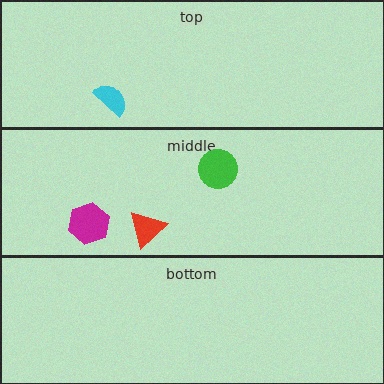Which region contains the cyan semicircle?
The top region.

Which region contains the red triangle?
The middle region.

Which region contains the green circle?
The middle region.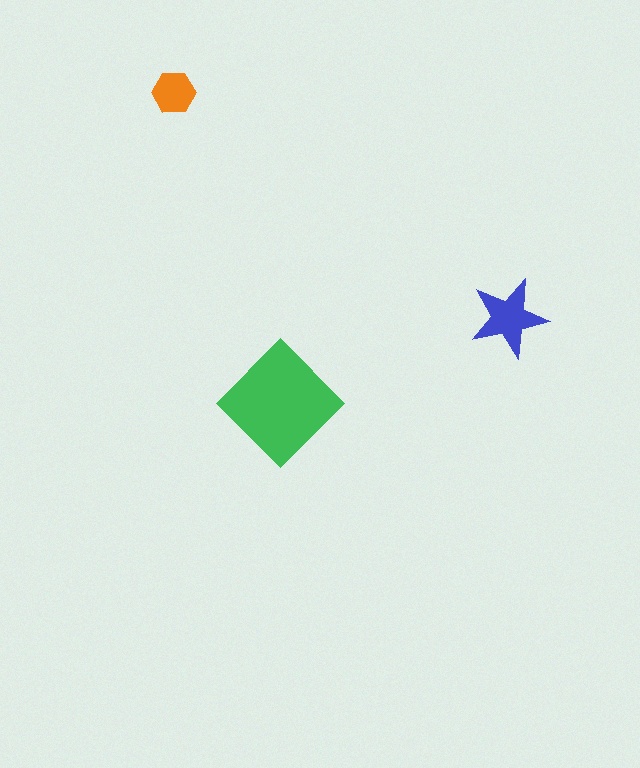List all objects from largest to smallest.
The green diamond, the blue star, the orange hexagon.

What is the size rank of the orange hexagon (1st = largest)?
3rd.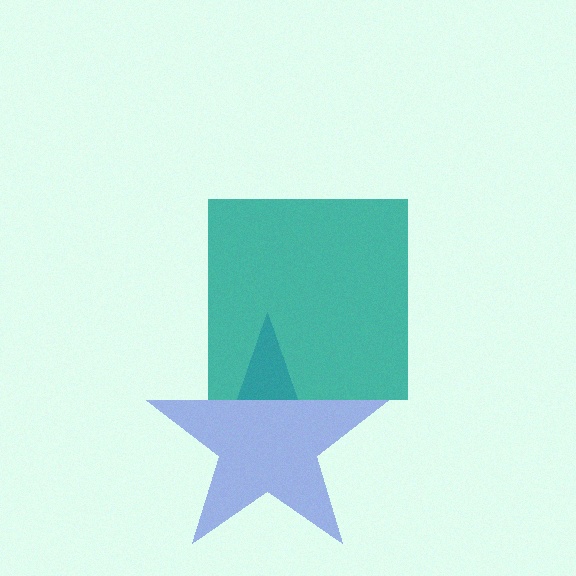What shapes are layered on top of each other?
The layered shapes are: a blue star, a teal square.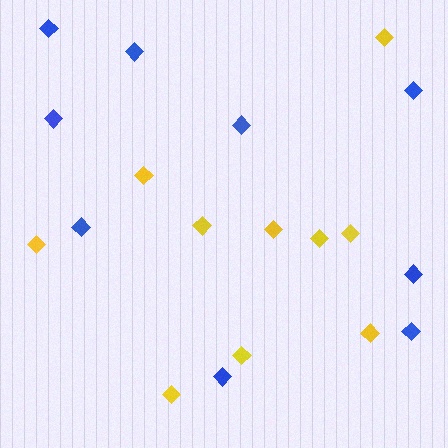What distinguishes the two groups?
There are 2 groups: one group of yellow diamonds (10) and one group of blue diamonds (9).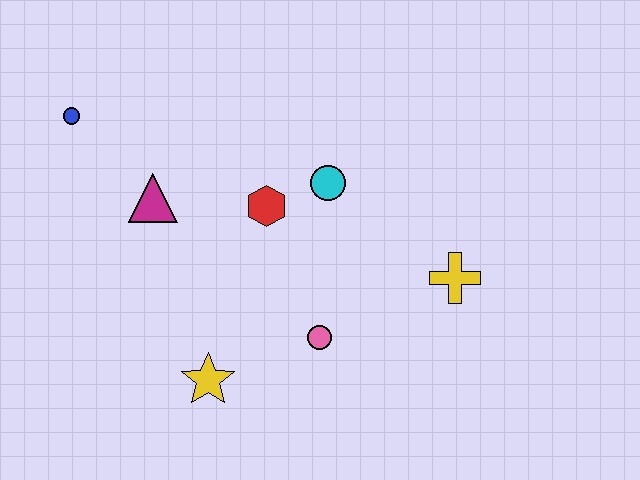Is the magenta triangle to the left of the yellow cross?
Yes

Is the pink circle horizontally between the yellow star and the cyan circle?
Yes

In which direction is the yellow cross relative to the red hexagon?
The yellow cross is to the right of the red hexagon.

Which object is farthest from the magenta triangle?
The yellow cross is farthest from the magenta triangle.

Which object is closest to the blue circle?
The magenta triangle is closest to the blue circle.